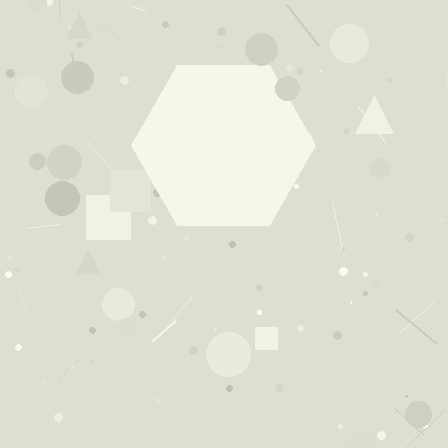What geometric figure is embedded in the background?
A hexagon is embedded in the background.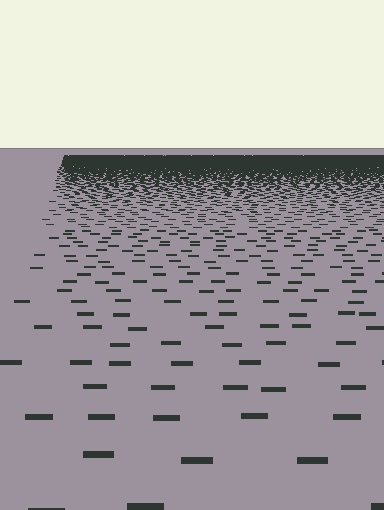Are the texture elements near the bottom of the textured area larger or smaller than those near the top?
Larger. Near the bottom, elements are closer to the viewer and appear at a bigger on-screen size.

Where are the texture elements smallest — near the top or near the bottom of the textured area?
Near the top.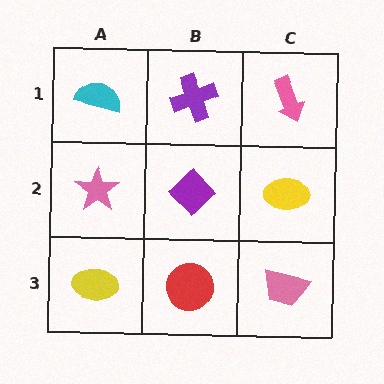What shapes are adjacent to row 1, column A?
A pink star (row 2, column A), a purple cross (row 1, column B).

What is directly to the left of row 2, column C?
A purple diamond.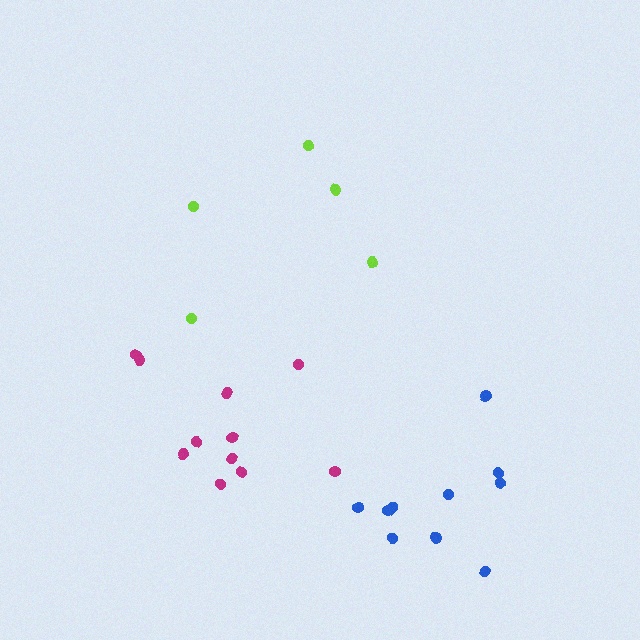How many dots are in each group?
Group 1: 11 dots, Group 2: 5 dots, Group 3: 10 dots (26 total).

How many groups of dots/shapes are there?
There are 3 groups.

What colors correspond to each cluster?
The clusters are colored: magenta, lime, blue.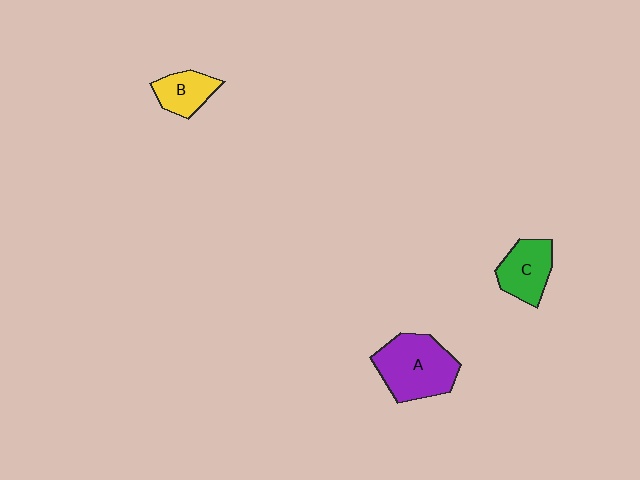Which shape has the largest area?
Shape A (purple).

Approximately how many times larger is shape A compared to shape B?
Approximately 2.0 times.